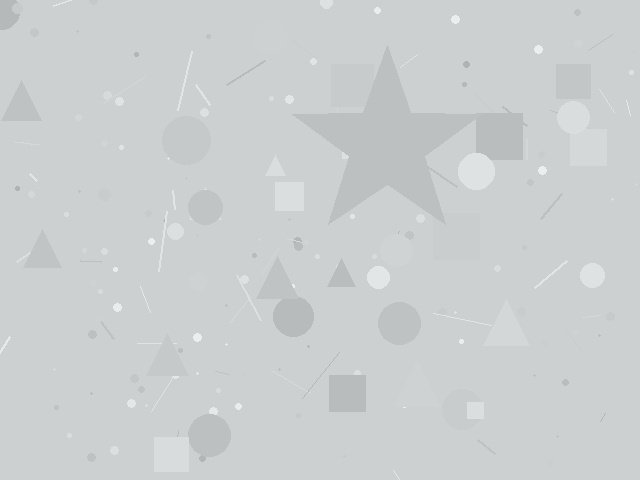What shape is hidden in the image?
A star is hidden in the image.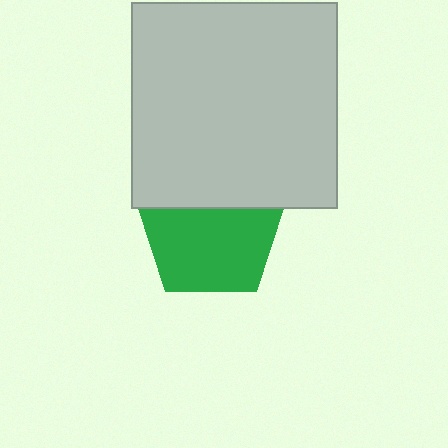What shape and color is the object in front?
The object in front is a light gray square.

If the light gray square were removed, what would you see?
You would see the complete green pentagon.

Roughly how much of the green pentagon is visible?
Most of it is visible (roughly 68%).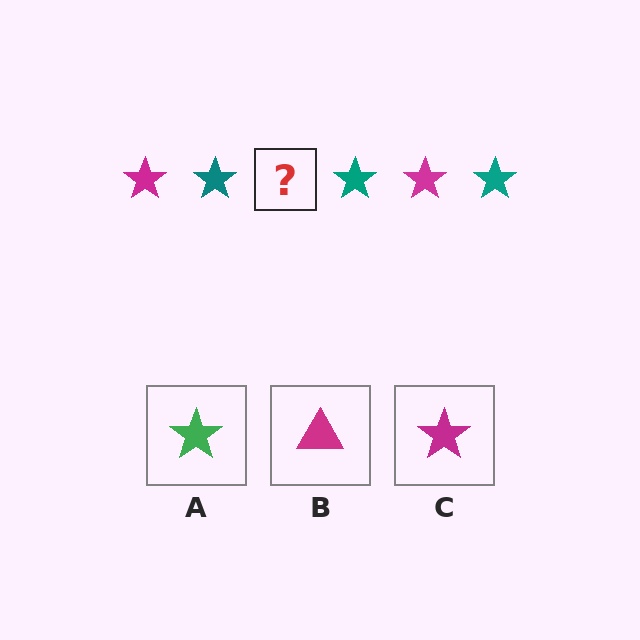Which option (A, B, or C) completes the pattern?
C.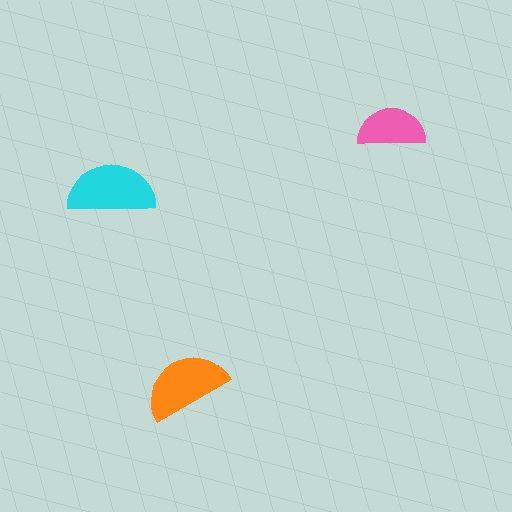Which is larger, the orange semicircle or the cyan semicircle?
The cyan one.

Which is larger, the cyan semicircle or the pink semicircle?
The cyan one.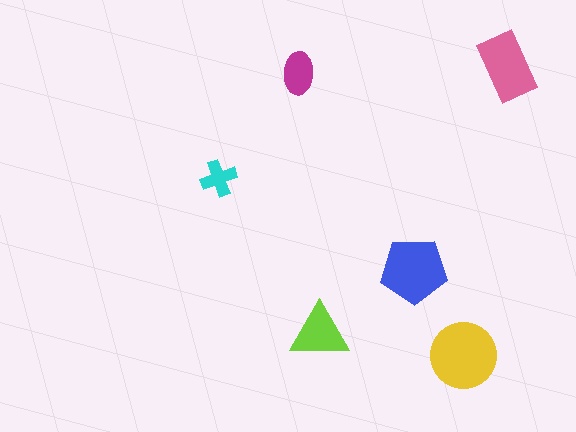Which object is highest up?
The pink rectangle is topmost.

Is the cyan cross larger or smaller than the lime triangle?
Smaller.